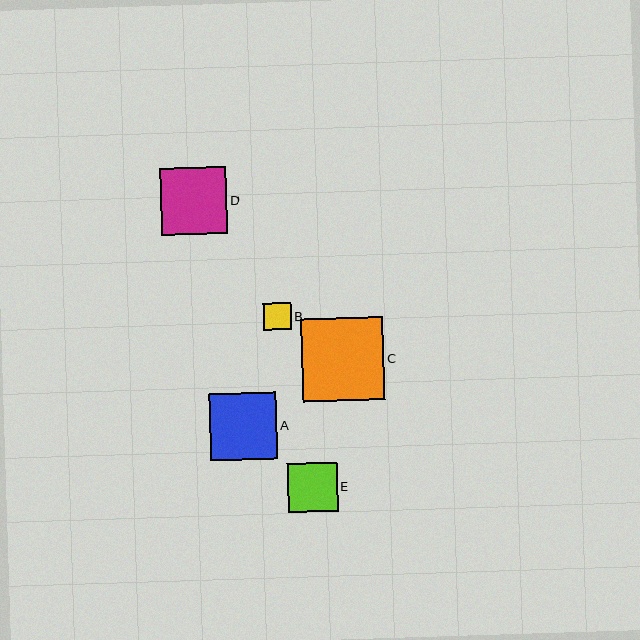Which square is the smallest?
Square B is the smallest with a size of approximately 28 pixels.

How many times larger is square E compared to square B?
Square E is approximately 1.8 times the size of square B.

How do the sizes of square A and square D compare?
Square A and square D are approximately the same size.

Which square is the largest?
Square C is the largest with a size of approximately 82 pixels.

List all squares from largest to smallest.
From largest to smallest: C, A, D, E, B.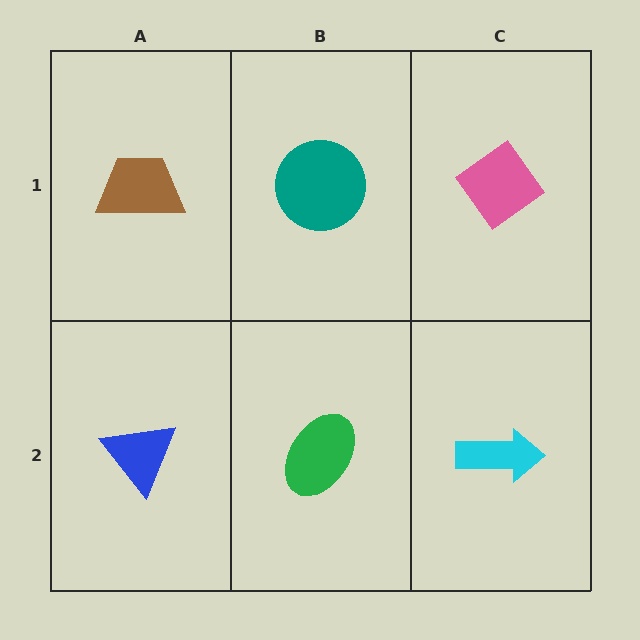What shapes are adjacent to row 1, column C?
A cyan arrow (row 2, column C), a teal circle (row 1, column B).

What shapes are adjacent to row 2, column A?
A brown trapezoid (row 1, column A), a green ellipse (row 2, column B).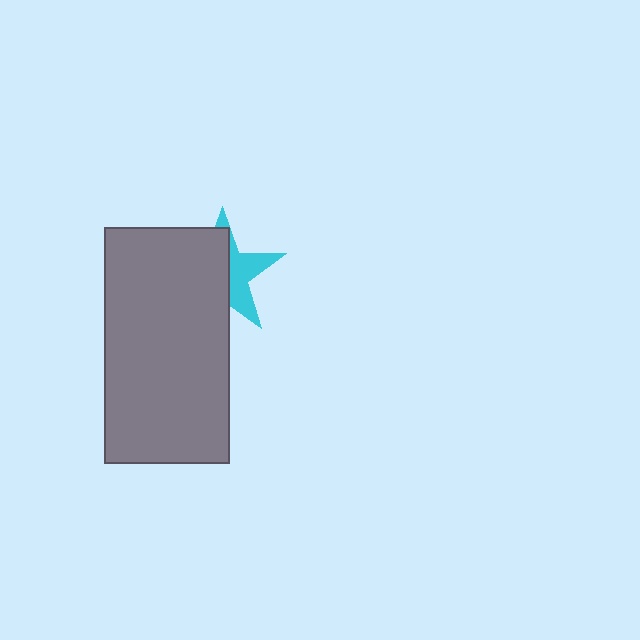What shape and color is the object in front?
The object in front is a gray rectangle.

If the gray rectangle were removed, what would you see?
You would see the complete cyan star.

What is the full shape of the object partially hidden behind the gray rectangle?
The partially hidden object is a cyan star.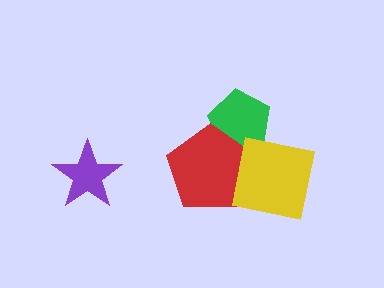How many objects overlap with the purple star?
0 objects overlap with the purple star.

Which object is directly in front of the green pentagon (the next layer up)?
The red pentagon is directly in front of the green pentagon.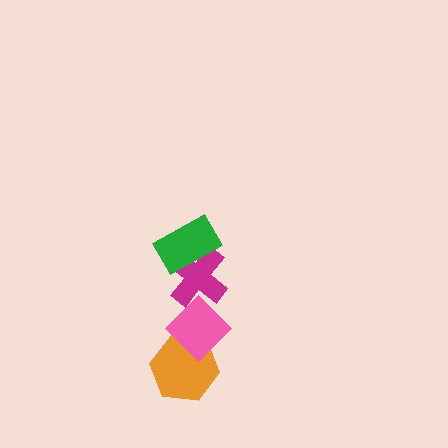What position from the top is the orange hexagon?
The orange hexagon is 4th from the top.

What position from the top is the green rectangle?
The green rectangle is 1st from the top.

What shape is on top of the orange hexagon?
The pink diamond is on top of the orange hexagon.